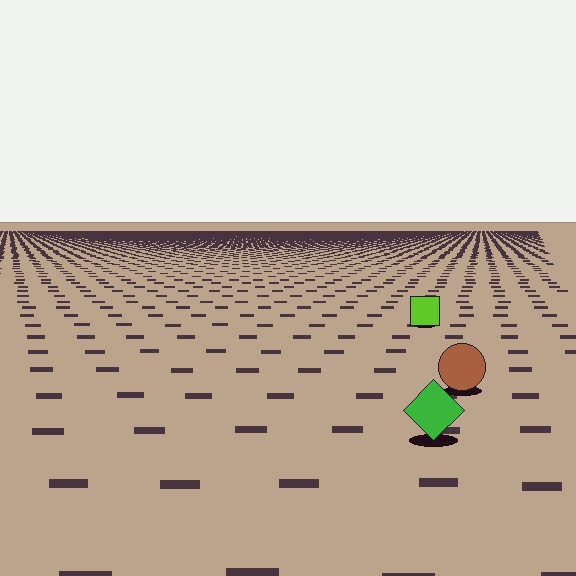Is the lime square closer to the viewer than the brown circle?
No. The brown circle is closer — you can tell from the texture gradient: the ground texture is coarser near it.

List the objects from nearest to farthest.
From nearest to farthest: the green diamond, the brown circle, the lime square.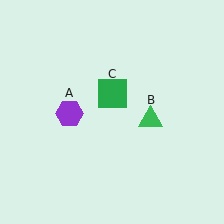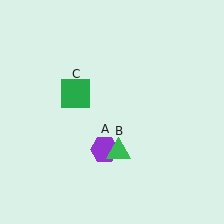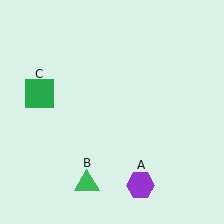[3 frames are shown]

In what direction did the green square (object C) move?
The green square (object C) moved left.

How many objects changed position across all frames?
3 objects changed position: purple hexagon (object A), green triangle (object B), green square (object C).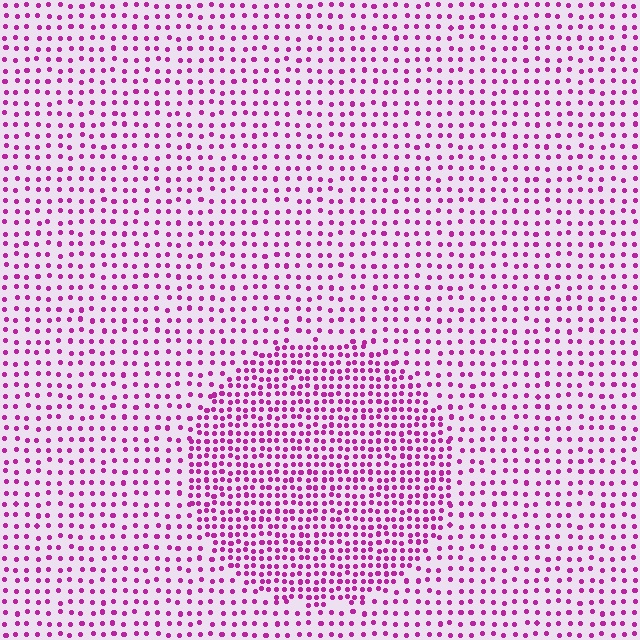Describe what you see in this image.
The image contains small magenta elements arranged at two different densities. A circle-shaped region is visible where the elements are more densely packed than the surrounding area.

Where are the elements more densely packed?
The elements are more densely packed inside the circle boundary.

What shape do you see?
I see a circle.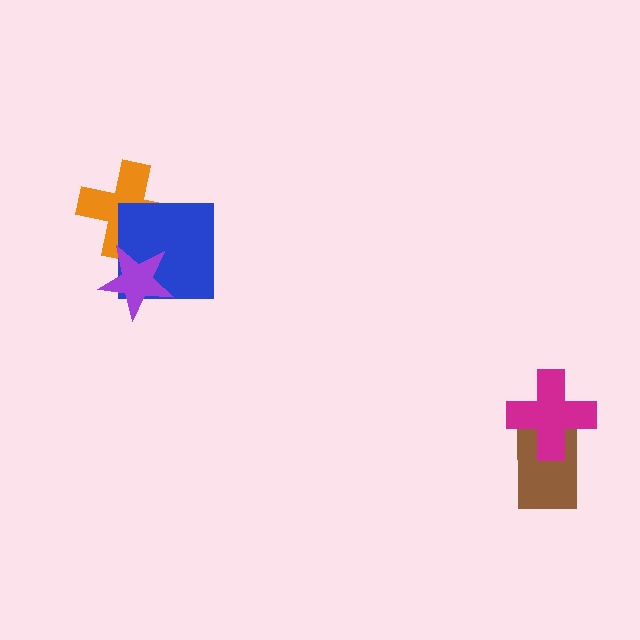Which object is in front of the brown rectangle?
The magenta cross is in front of the brown rectangle.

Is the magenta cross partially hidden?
No, no other shape covers it.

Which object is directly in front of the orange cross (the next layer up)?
The blue square is directly in front of the orange cross.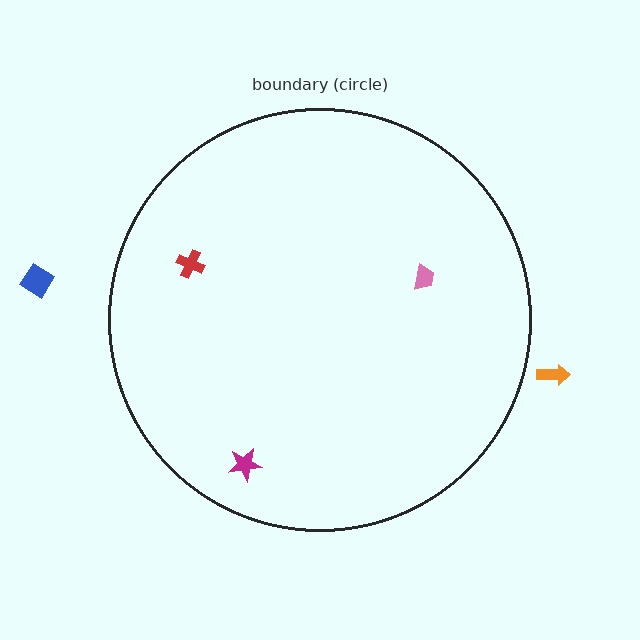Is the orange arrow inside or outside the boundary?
Outside.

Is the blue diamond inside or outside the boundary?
Outside.